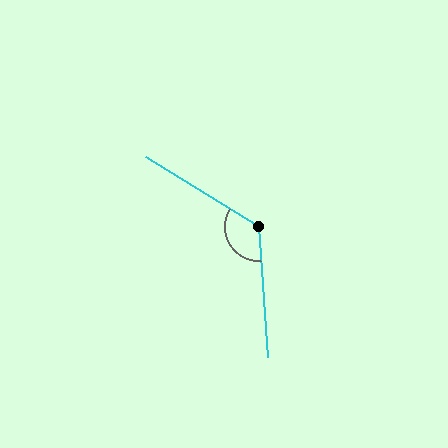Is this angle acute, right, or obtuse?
It is obtuse.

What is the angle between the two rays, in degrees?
Approximately 125 degrees.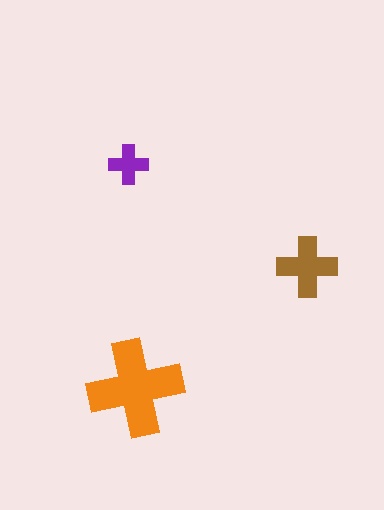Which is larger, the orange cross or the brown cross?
The orange one.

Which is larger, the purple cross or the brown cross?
The brown one.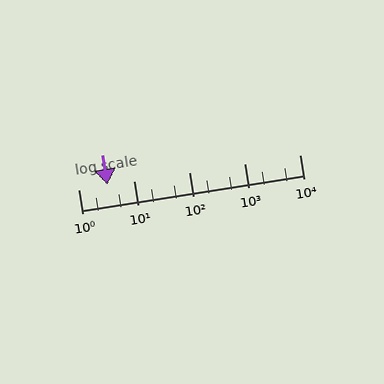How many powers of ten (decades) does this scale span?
The scale spans 4 decades, from 1 to 10000.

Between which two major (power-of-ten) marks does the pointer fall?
The pointer is between 1 and 10.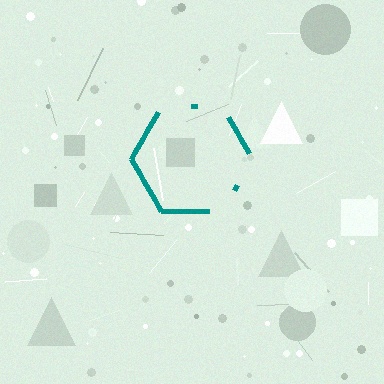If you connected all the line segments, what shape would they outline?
They would outline a hexagon.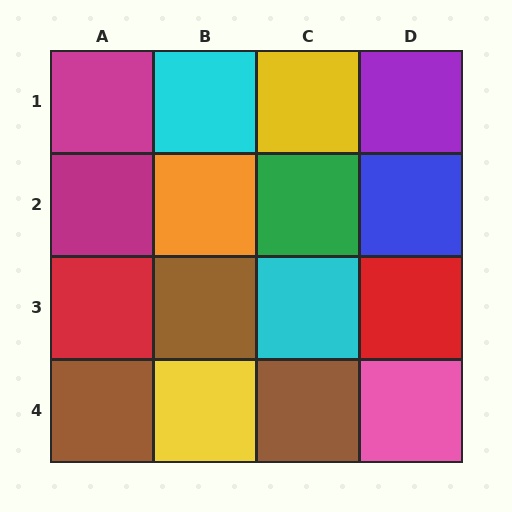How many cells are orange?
1 cell is orange.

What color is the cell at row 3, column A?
Red.